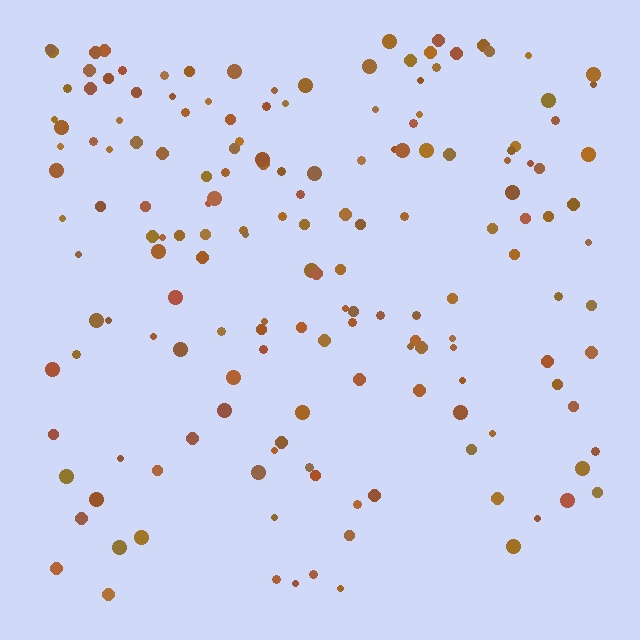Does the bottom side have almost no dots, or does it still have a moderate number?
Still a moderate number, just noticeably fewer than the top.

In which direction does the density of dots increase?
From bottom to top, with the top side densest.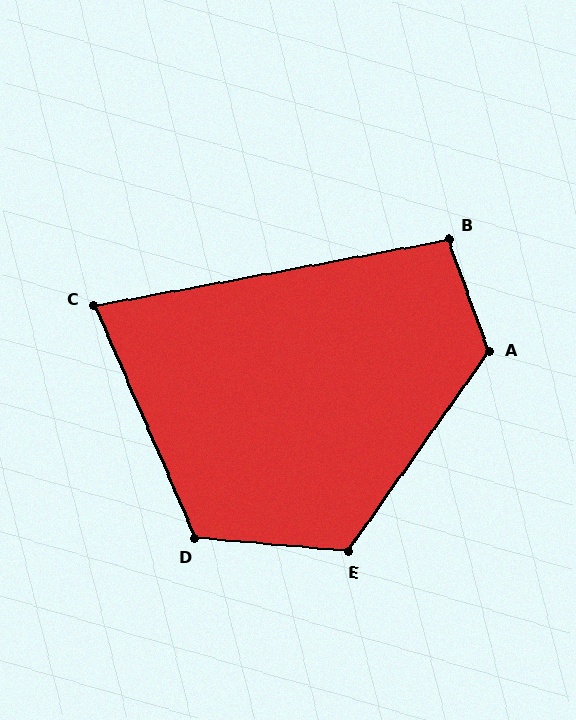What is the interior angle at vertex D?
Approximately 119 degrees (obtuse).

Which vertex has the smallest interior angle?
C, at approximately 77 degrees.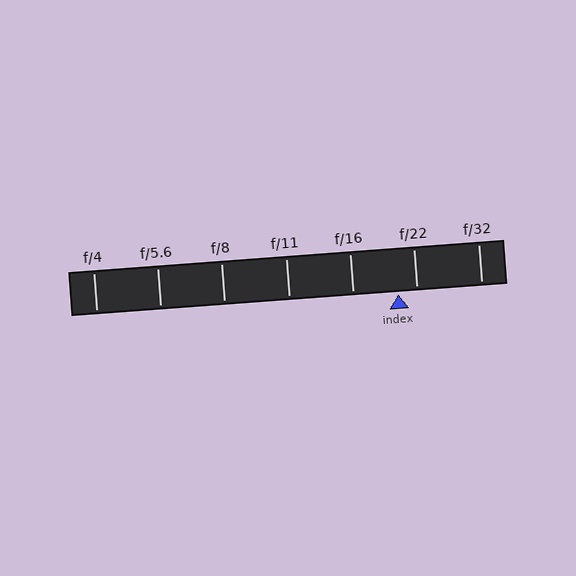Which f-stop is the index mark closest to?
The index mark is closest to f/22.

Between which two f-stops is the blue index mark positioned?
The index mark is between f/16 and f/22.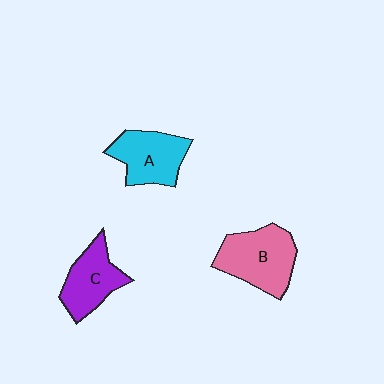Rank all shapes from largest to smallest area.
From largest to smallest: B (pink), A (cyan), C (purple).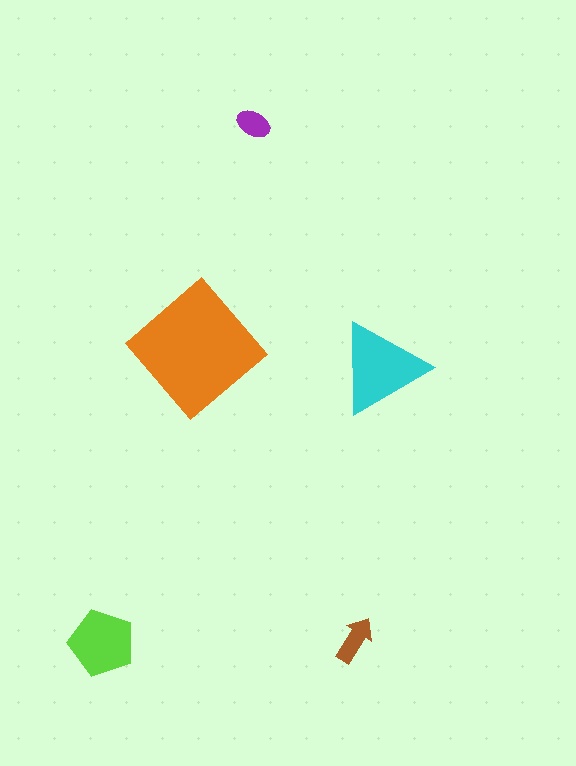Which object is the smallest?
The purple ellipse.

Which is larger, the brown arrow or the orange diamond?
The orange diamond.